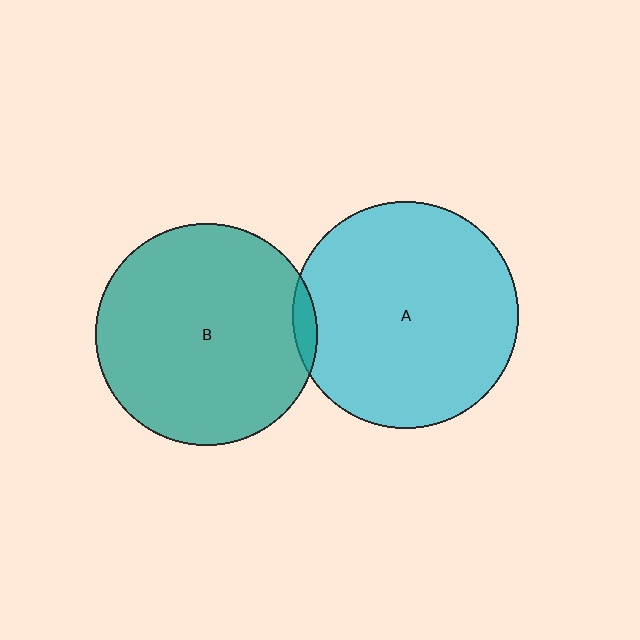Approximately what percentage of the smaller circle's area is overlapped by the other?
Approximately 5%.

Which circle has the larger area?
Circle A (cyan).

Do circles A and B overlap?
Yes.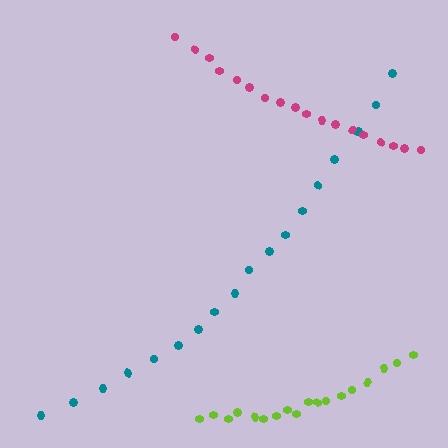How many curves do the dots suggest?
There are 3 distinct paths.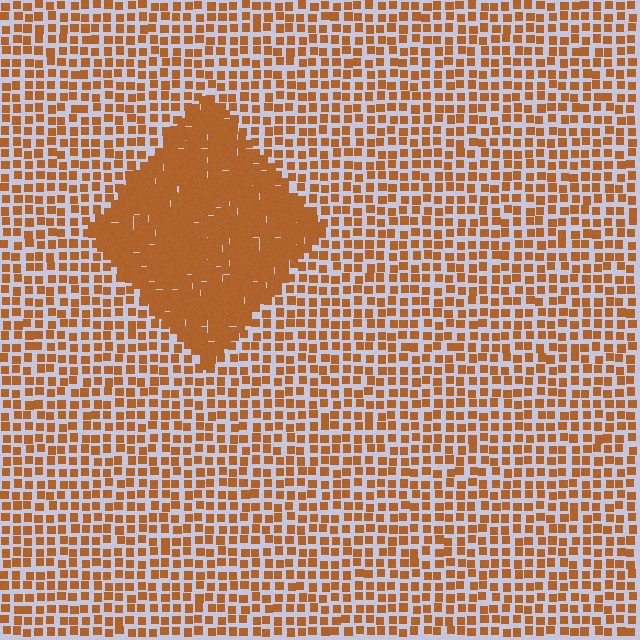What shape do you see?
I see a diamond.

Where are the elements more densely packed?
The elements are more densely packed inside the diamond boundary.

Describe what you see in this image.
The image contains small brown elements arranged at two different densities. A diamond-shaped region is visible where the elements are more densely packed than the surrounding area.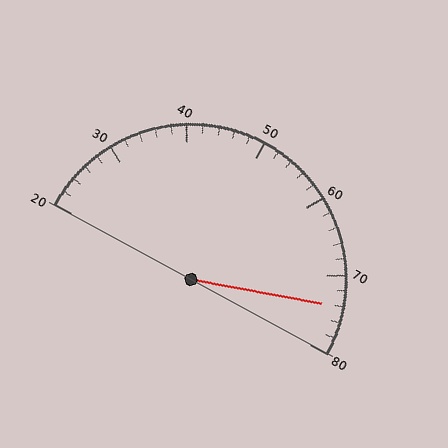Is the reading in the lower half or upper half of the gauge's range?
The reading is in the upper half of the range (20 to 80).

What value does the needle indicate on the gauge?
The needle indicates approximately 74.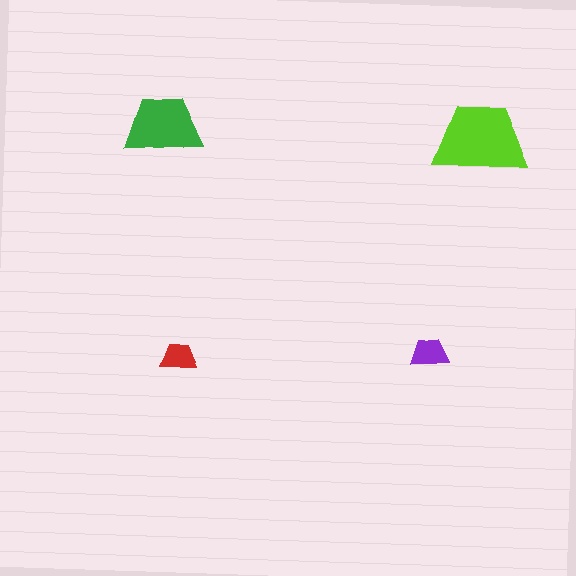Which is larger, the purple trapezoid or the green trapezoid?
The green one.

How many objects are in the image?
There are 4 objects in the image.